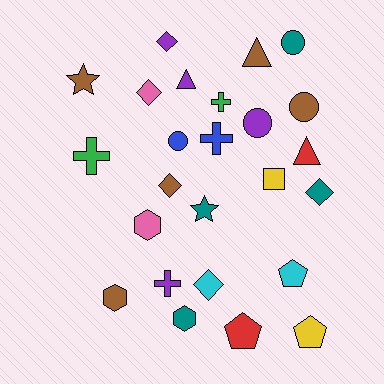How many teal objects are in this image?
There are 4 teal objects.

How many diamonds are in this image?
There are 5 diamonds.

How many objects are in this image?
There are 25 objects.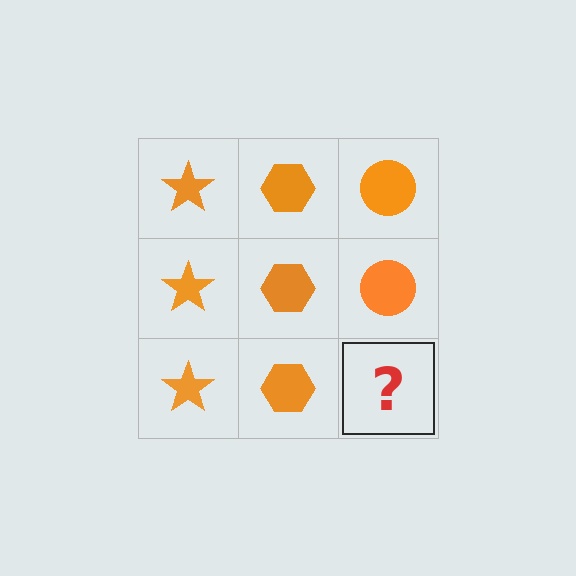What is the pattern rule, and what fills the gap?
The rule is that each column has a consistent shape. The gap should be filled with an orange circle.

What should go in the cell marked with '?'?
The missing cell should contain an orange circle.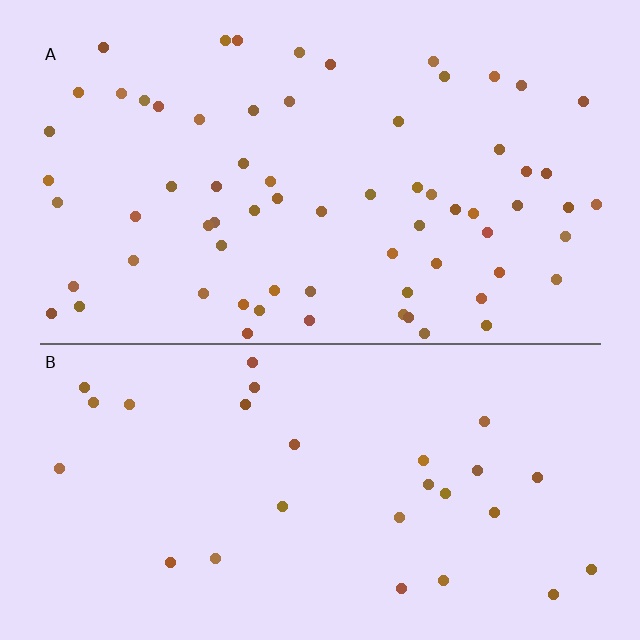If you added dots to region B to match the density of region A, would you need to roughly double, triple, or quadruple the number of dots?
Approximately double.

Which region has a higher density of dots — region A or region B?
A (the top).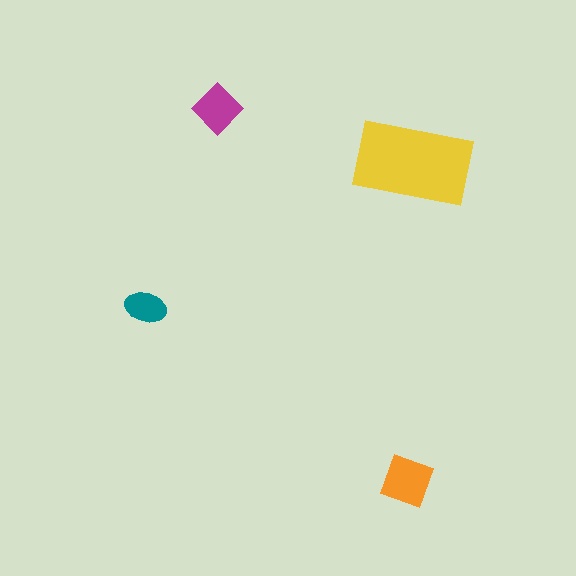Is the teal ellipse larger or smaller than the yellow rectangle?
Smaller.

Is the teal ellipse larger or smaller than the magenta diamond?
Smaller.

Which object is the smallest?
The teal ellipse.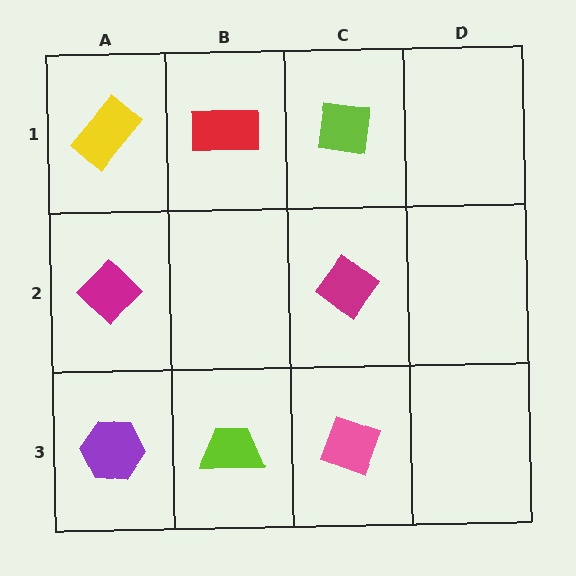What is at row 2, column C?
A magenta diamond.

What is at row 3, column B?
A lime trapezoid.